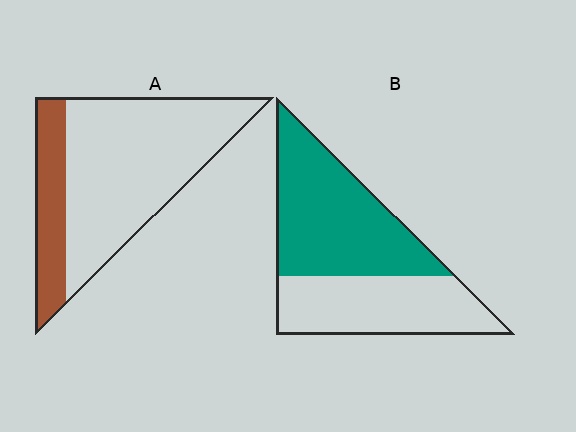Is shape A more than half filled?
No.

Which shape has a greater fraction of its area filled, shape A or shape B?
Shape B.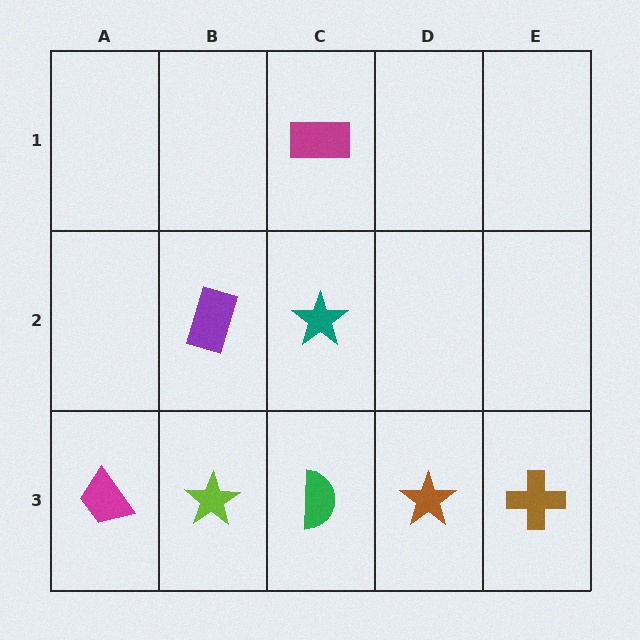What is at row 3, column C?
A green semicircle.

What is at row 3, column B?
A lime star.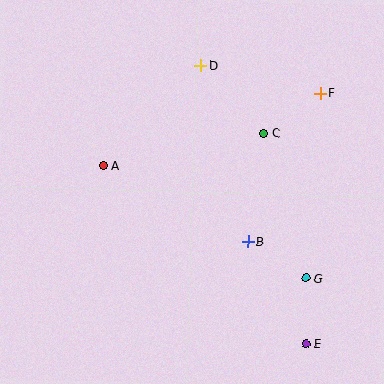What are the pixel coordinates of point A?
Point A is at (103, 166).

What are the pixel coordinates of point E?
Point E is at (306, 343).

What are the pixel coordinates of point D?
Point D is at (200, 65).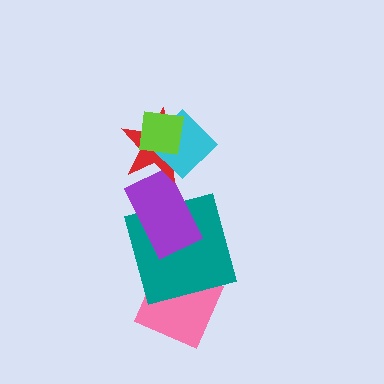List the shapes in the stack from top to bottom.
From top to bottom: the lime square, the cyan diamond, the red star, the purple rectangle, the teal square, the pink diamond.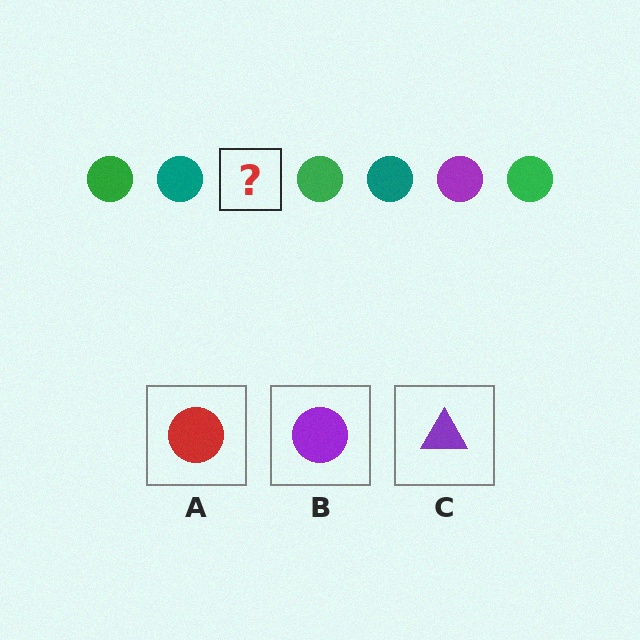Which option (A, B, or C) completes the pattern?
B.